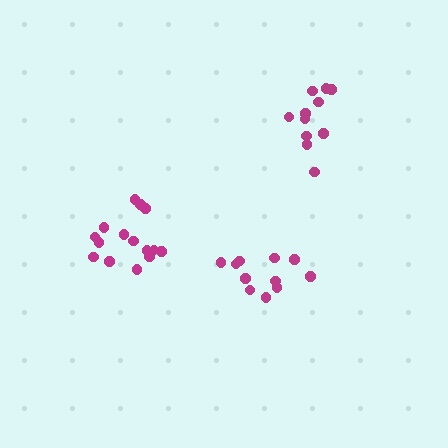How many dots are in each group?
Group 1: 15 dots, Group 2: 11 dots, Group 3: 11 dots (37 total).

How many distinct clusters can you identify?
There are 3 distinct clusters.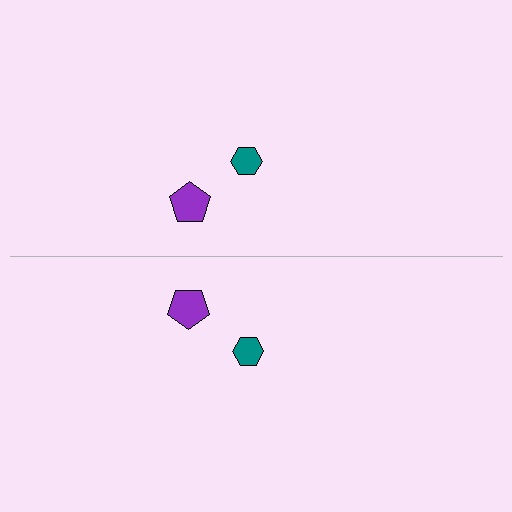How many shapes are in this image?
There are 4 shapes in this image.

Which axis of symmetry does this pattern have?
The pattern has a horizontal axis of symmetry running through the center of the image.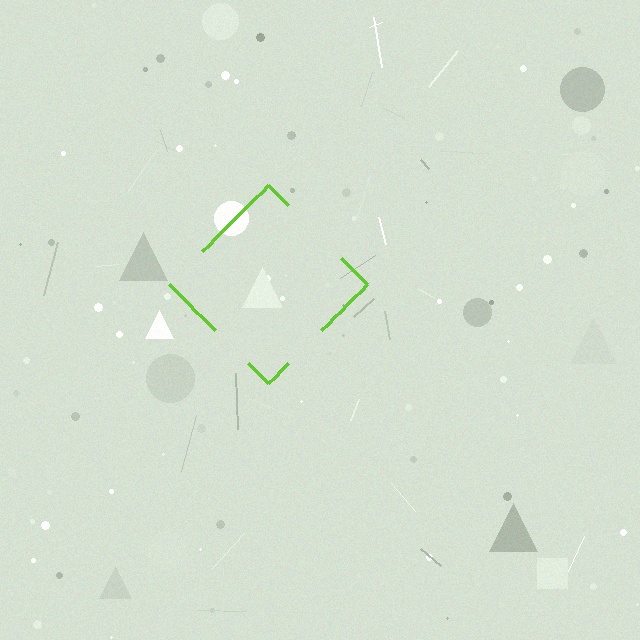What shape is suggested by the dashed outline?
The dashed outline suggests a diamond.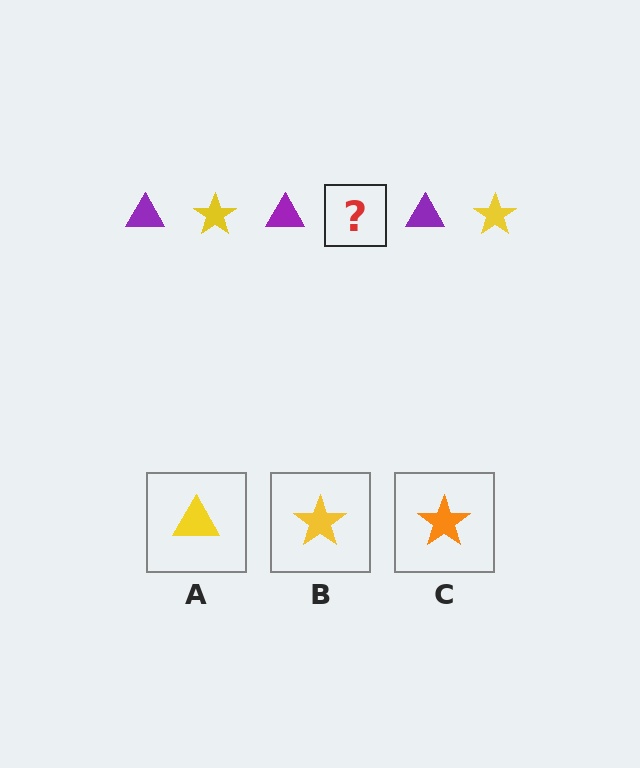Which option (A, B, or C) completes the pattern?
B.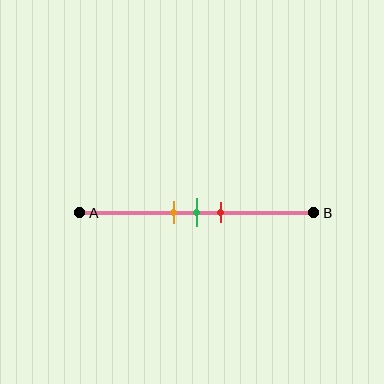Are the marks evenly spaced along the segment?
Yes, the marks are approximately evenly spaced.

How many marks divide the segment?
There are 3 marks dividing the segment.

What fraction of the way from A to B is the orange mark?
The orange mark is approximately 40% (0.4) of the way from A to B.